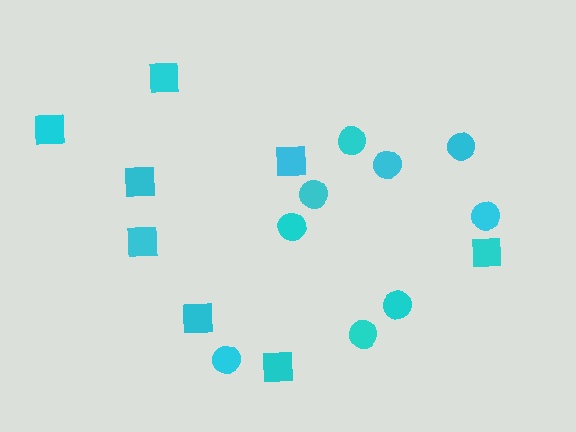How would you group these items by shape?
There are 2 groups: one group of circles (9) and one group of squares (8).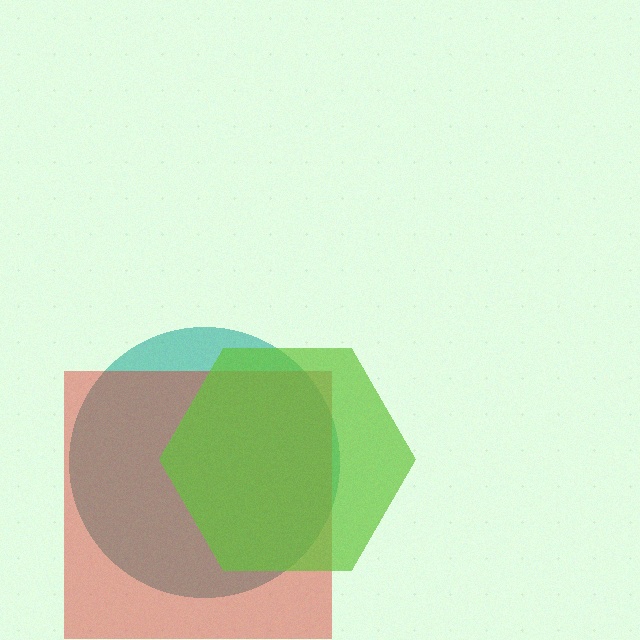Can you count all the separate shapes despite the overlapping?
Yes, there are 3 separate shapes.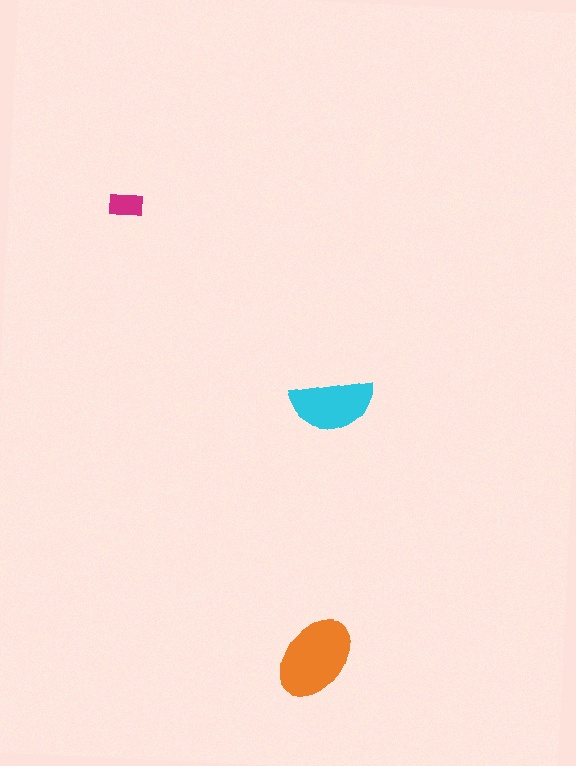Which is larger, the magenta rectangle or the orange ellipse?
The orange ellipse.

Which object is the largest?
The orange ellipse.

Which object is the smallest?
The magenta rectangle.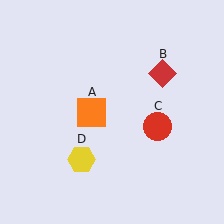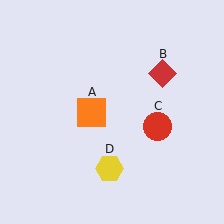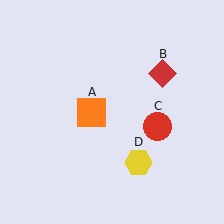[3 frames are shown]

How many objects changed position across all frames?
1 object changed position: yellow hexagon (object D).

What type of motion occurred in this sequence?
The yellow hexagon (object D) rotated counterclockwise around the center of the scene.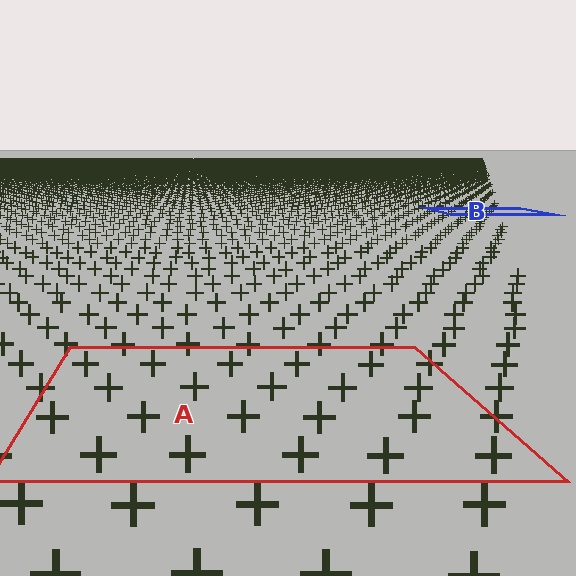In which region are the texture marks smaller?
The texture marks are smaller in region B, because it is farther away.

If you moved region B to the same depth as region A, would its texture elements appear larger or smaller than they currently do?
They would appear larger. At a closer depth, the same texture elements are projected at a bigger on-screen size.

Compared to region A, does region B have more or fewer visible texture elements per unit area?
Region B has more texture elements per unit area — they are packed more densely because it is farther away.